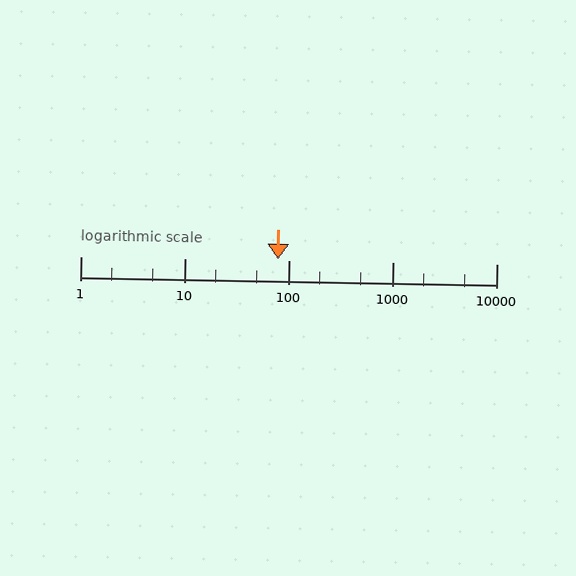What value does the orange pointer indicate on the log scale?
The pointer indicates approximately 79.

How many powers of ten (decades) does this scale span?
The scale spans 4 decades, from 1 to 10000.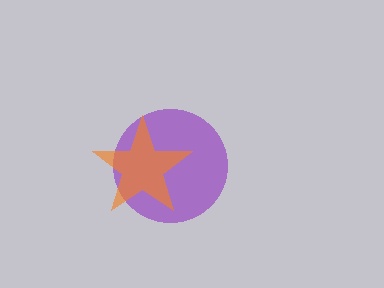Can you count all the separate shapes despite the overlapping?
Yes, there are 2 separate shapes.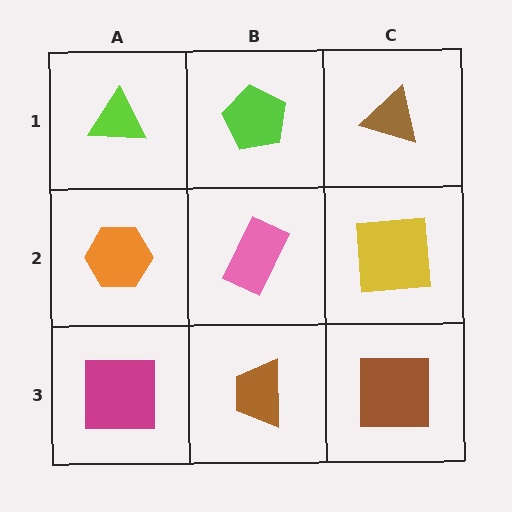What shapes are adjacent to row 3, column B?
A pink rectangle (row 2, column B), a magenta square (row 3, column A), a brown square (row 3, column C).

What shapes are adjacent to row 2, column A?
A lime triangle (row 1, column A), a magenta square (row 3, column A), a pink rectangle (row 2, column B).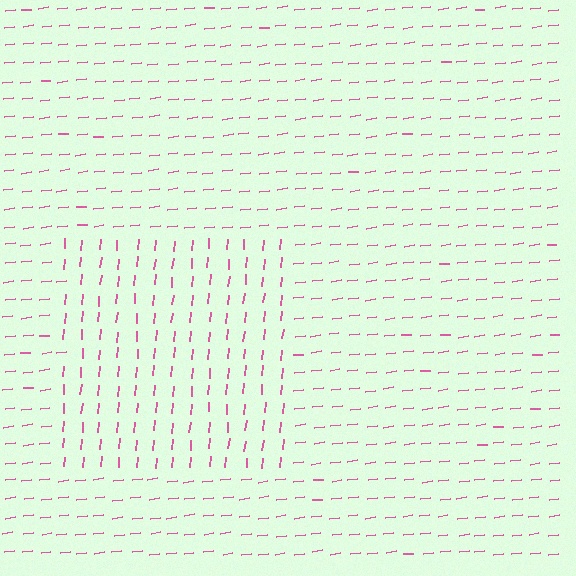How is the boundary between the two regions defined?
The boundary is defined purely by a change in line orientation (approximately 77 degrees difference). All lines are the same color and thickness.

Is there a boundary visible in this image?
Yes, there is a texture boundary formed by a change in line orientation.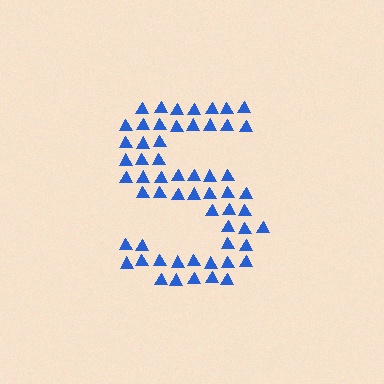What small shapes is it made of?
It is made of small triangles.